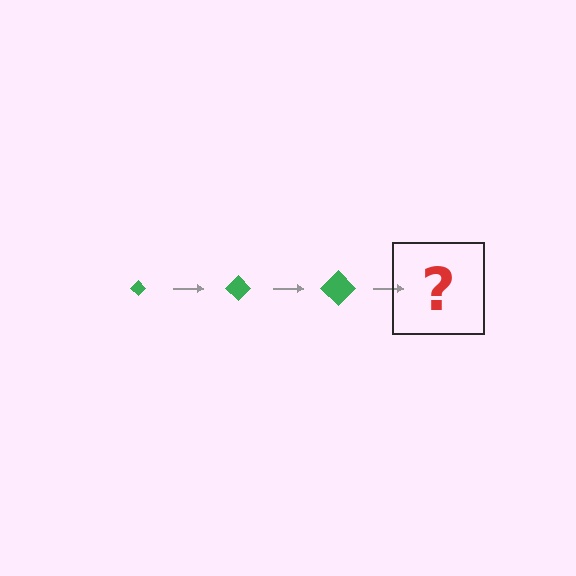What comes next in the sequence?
The next element should be a green diamond, larger than the previous one.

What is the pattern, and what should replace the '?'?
The pattern is that the diamond gets progressively larger each step. The '?' should be a green diamond, larger than the previous one.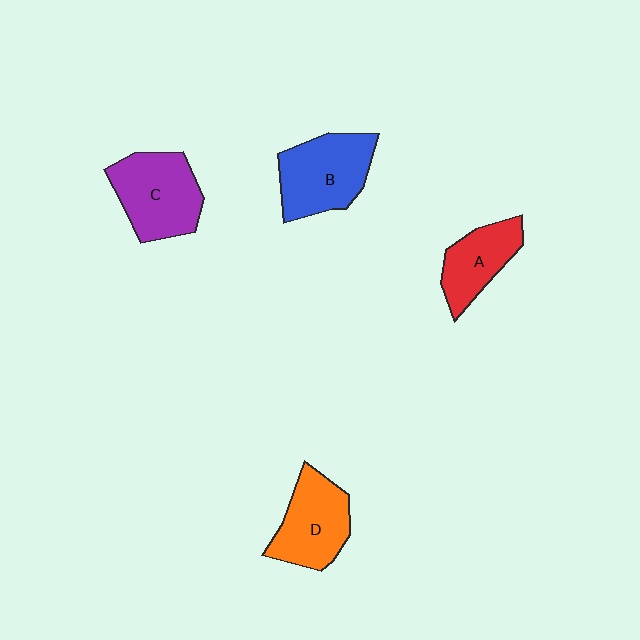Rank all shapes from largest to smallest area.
From largest to smallest: B (blue), C (purple), D (orange), A (red).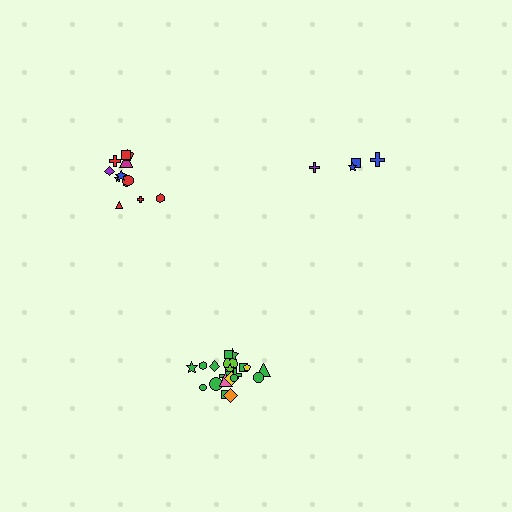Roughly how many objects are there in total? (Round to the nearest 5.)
Roughly 40 objects in total.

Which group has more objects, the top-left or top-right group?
The top-left group.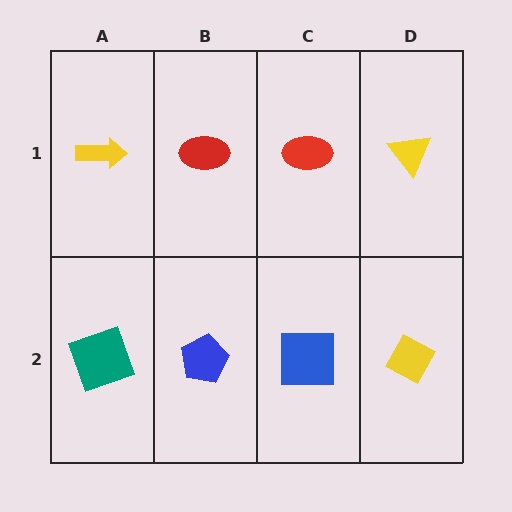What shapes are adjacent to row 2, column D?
A yellow triangle (row 1, column D), a blue square (row 2, column C).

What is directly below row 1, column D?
A yellow diamond.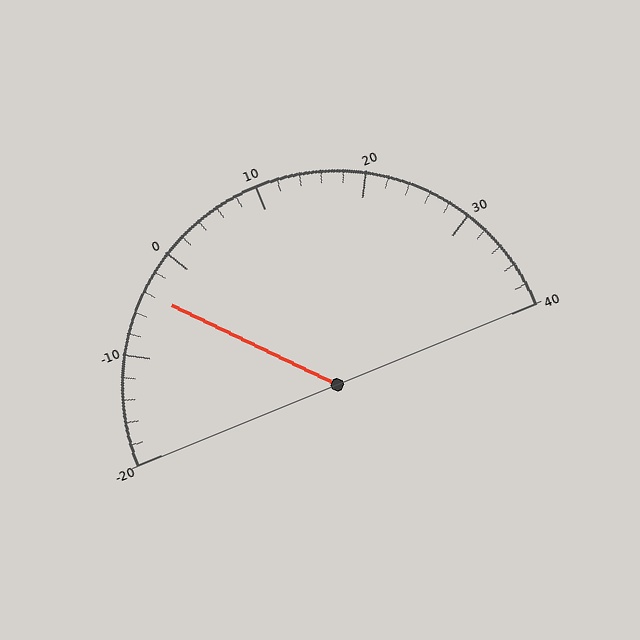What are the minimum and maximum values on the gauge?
The gauge ranges from -20 to 40.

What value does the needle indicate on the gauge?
The needle indicates approximately -4.